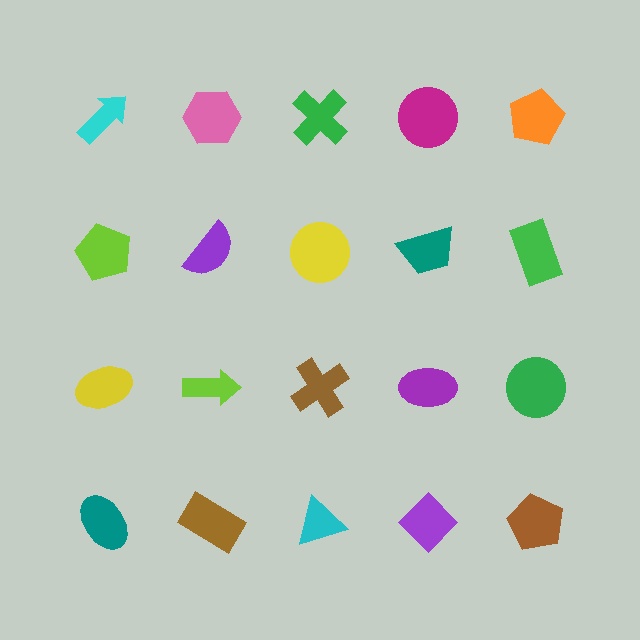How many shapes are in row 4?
5 shapes.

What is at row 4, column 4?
A purple diamond.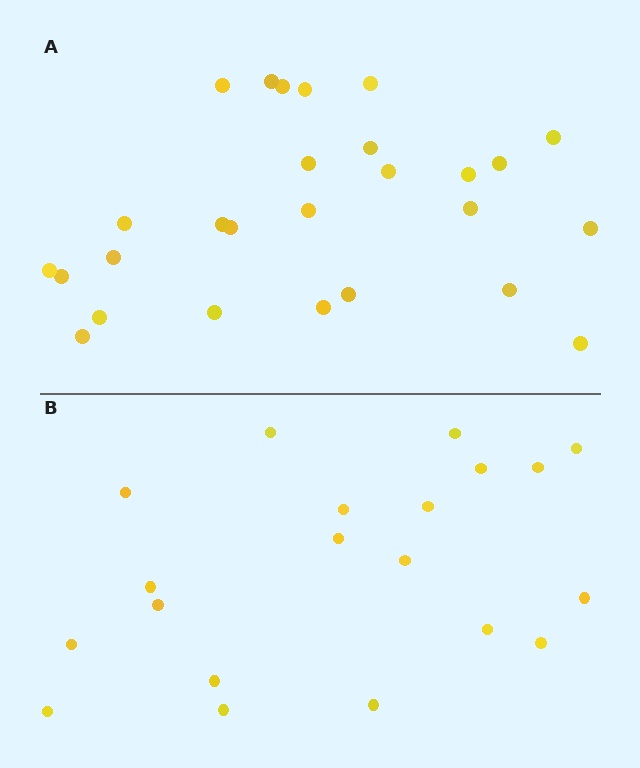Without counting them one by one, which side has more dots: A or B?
Region A (the top region) has more dots.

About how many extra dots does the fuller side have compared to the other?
Region A has roughly 8 or so more dots than region B.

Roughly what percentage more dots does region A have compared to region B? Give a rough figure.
About 35% more.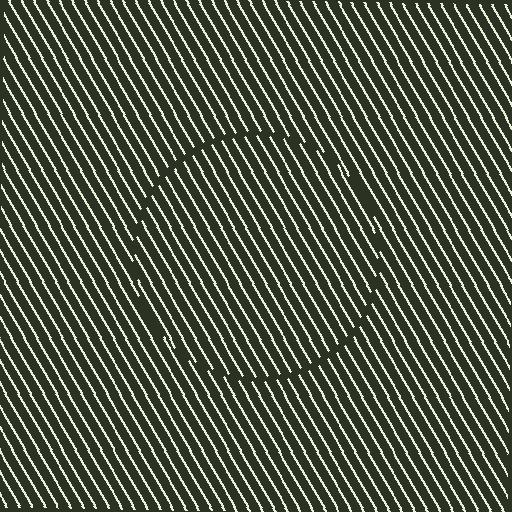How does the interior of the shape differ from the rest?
The interior of the shape contains the same grating, shifted by half a period — the contour is defined by the phase discontinuity where line-ends from the inner and outer gratings abut.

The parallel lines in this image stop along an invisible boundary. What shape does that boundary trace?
An illusory circle. The interior of the shape contains the same grating, shifted by half a period — the contour is defined by the phase discontinuity where line-ends from the inner and outer gratings abut.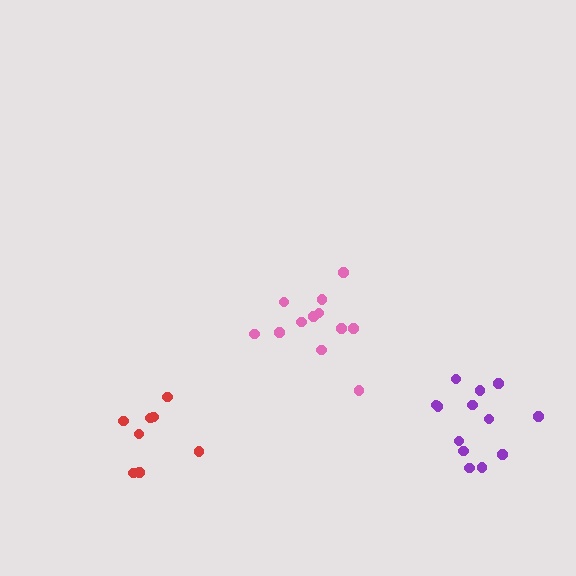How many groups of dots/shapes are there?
There are 3 groups.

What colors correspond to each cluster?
The clusters are colored: pink, purple, red.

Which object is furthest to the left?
The red cluster is leftmost.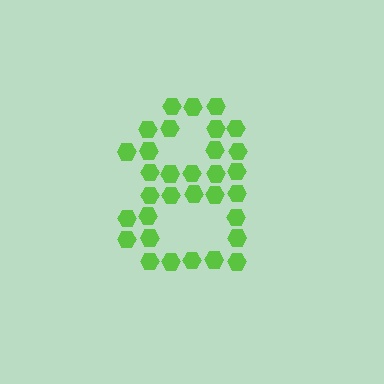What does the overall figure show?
The overall figure shows the digit 8.